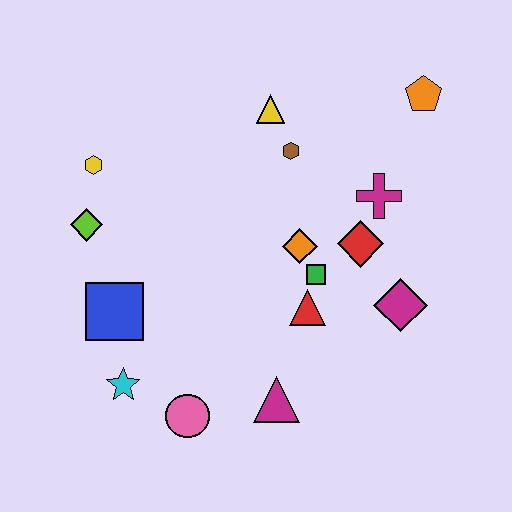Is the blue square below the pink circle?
No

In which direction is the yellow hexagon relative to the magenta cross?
The yellow hexagon is to the left of the magenta cross.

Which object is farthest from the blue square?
The orange pentagon is farthest from the blue square.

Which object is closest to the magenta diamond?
The red diamond is closest to the magenta diamond.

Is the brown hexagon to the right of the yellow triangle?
Yes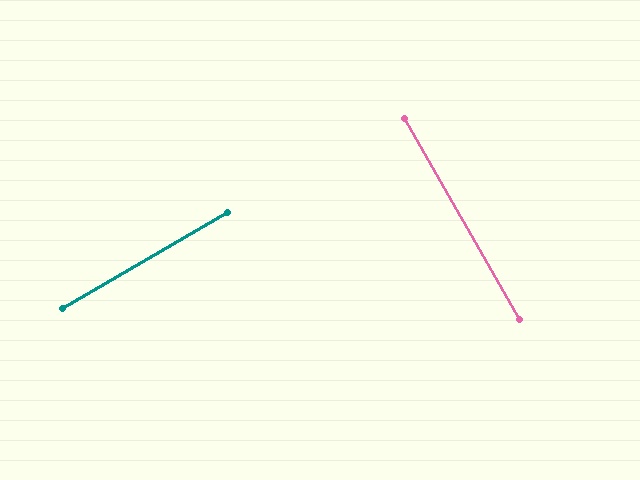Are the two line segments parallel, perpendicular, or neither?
Perpendicular — they meet at approximately 90°.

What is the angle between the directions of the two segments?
Approximately 90 degrees.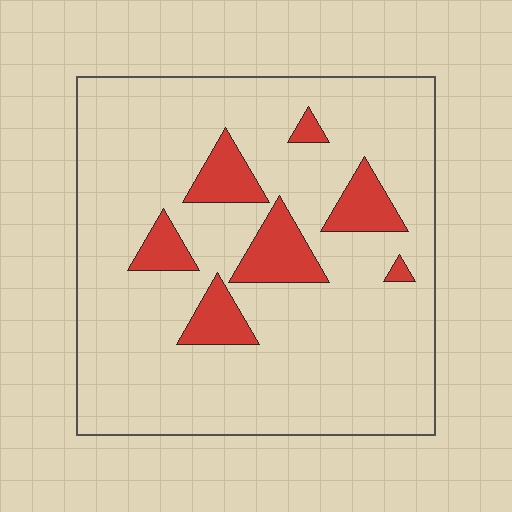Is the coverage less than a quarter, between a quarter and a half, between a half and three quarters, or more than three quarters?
Less than a quarter.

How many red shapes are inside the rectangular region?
7.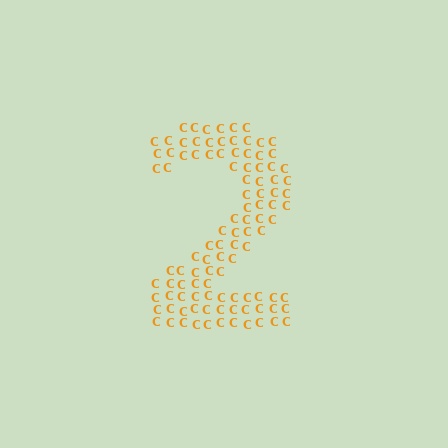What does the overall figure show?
The overall figure shows the digit 2.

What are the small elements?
The small elements are letter C's.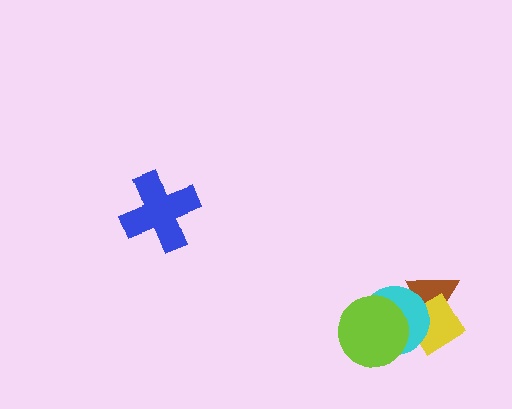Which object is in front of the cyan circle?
The lime circle is in front of the cyan circle.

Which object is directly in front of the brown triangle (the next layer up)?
The yellow diamond is directly in front of the brown triangle.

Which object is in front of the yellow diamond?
The cyan circle is in front of the yellow diamond.